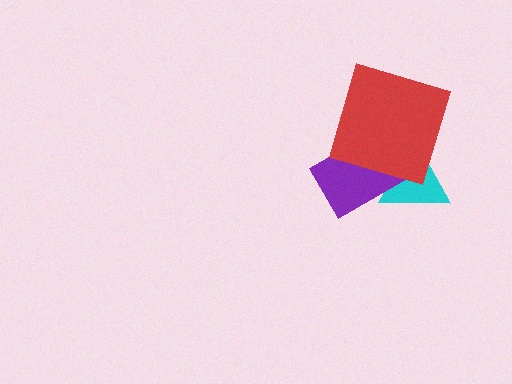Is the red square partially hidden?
No, no other shape covers it.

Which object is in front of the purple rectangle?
The red square is in front of the purple rectangle.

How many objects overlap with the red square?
2 objects overlap with the red square.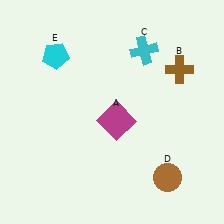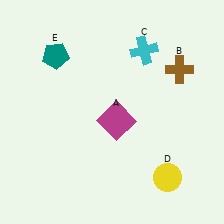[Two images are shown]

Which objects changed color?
D changed from brown to yellow. E changed from cyan to teal.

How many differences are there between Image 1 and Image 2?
There are 2 differences between the two images.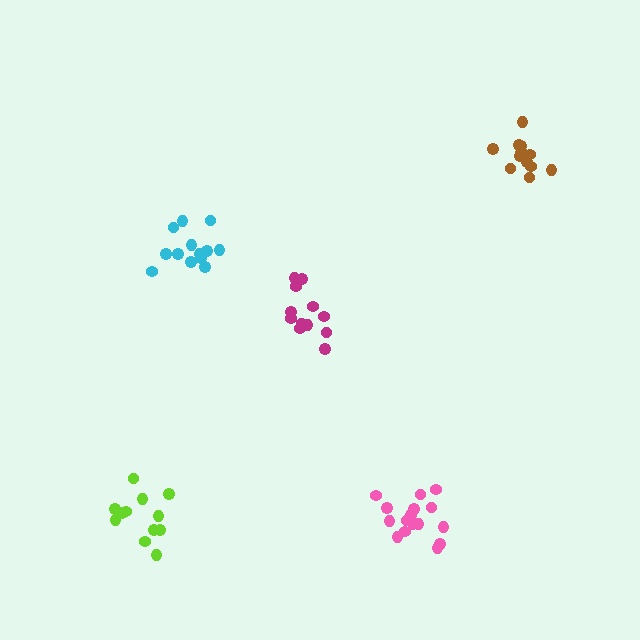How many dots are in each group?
Group 1: 16 dots, Group 2: 12 dots, Group 3: 13 dots, Group 4: 13 dots, Group 5: 13 dots (67 total).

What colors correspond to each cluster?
The clusters are colored: pink, lime, brown, magenta, cyan.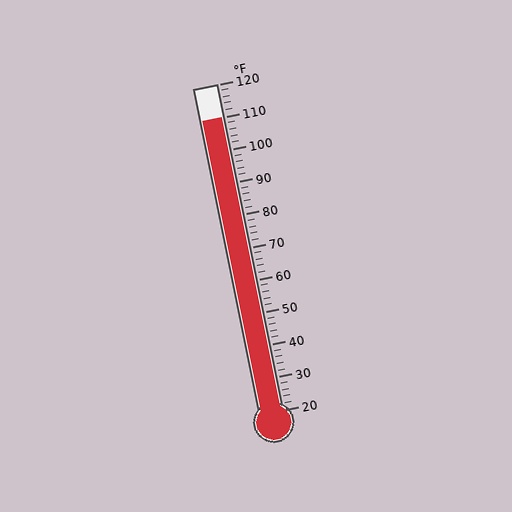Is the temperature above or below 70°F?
The temperature is above 70°F.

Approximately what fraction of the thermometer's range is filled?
The thermometer is filled to approximately 90% of its range.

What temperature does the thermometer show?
The thermometer shows approximately 110°F.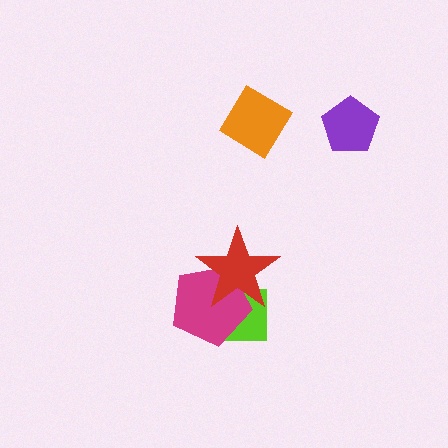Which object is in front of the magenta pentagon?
The red star is in front of the magenta pentagon.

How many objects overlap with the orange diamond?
0 objects overlap with the orange diamond.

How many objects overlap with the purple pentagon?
0 objects overlap with the purple pentagon.